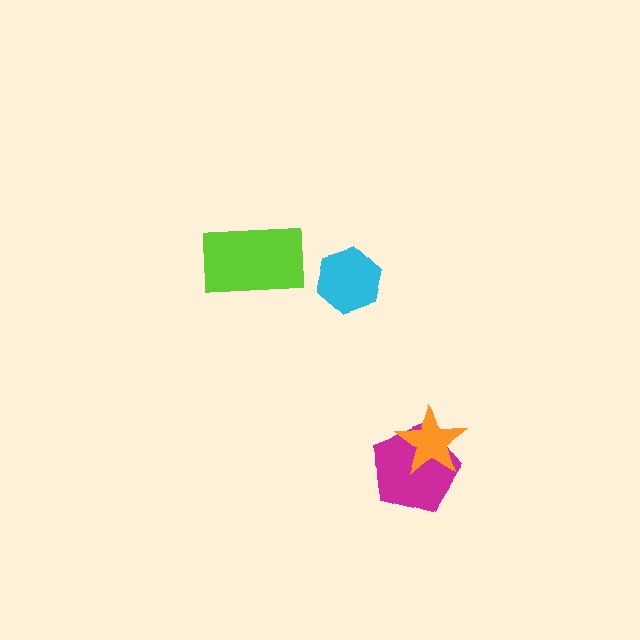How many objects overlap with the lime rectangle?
0 objects overlap with the lime rectangle.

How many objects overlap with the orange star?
1 object overlaps with the orange star.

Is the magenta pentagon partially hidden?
Yes, it is partially covered by another shape.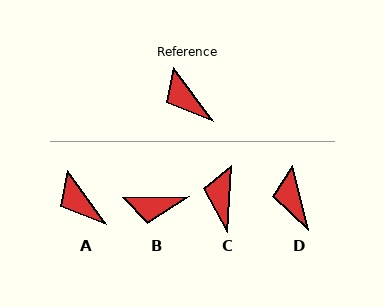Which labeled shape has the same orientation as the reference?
A.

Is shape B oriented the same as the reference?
No, it is off by about 54 degrees.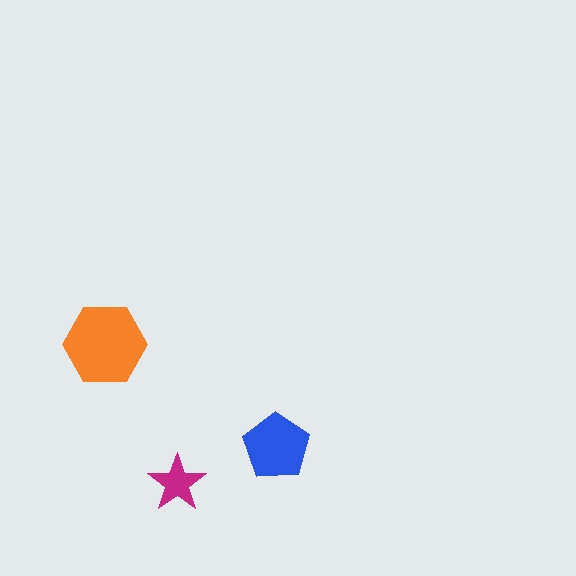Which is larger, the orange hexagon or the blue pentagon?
The orange hexagon.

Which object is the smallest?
The magenta star.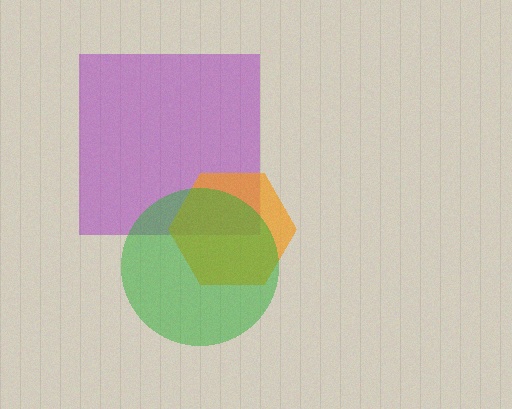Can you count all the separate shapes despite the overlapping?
Yes, there are 3 separate shapes.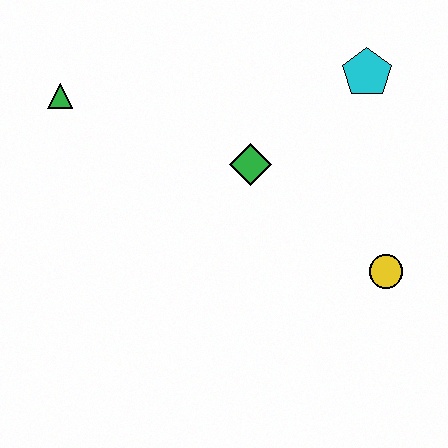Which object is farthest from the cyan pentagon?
The green triangle is farthest from the cyan pentagon.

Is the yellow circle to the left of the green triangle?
No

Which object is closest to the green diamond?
The cyan pentagon is closest to the green diamond.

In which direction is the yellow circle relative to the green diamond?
The yellow circle is to the right of the green diamond.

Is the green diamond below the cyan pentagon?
Yes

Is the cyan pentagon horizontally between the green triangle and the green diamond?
No